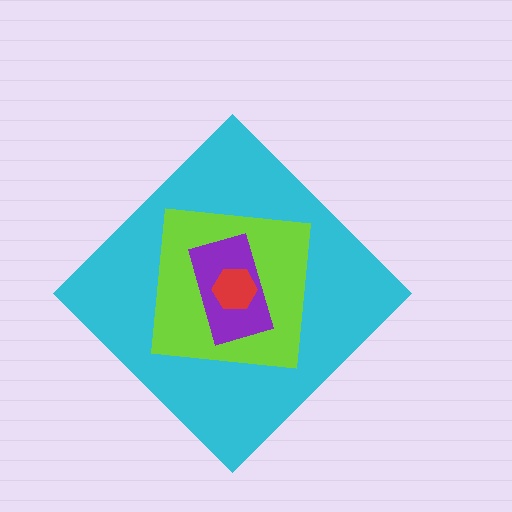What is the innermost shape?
The red hexagon.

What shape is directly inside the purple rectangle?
The red hexagon.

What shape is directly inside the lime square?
The purple rectangle.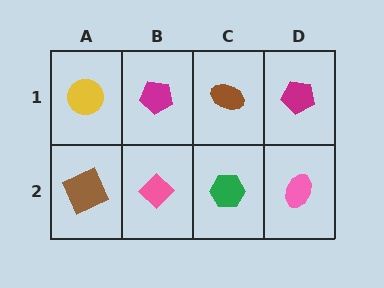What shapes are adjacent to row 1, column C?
A green hexagon (row 2, column C), a magenta pentagon (row 1, column B), a magenta pentagon (row 1, column D).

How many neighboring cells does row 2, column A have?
2.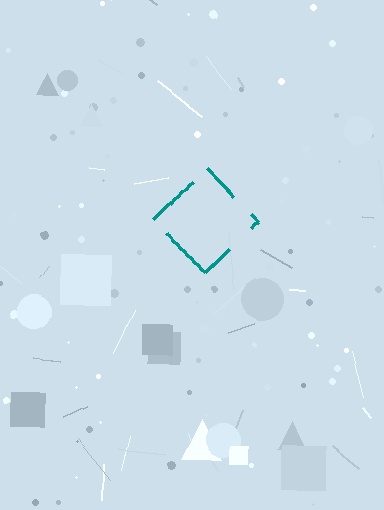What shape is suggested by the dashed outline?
The dashed outline suggests a diamond.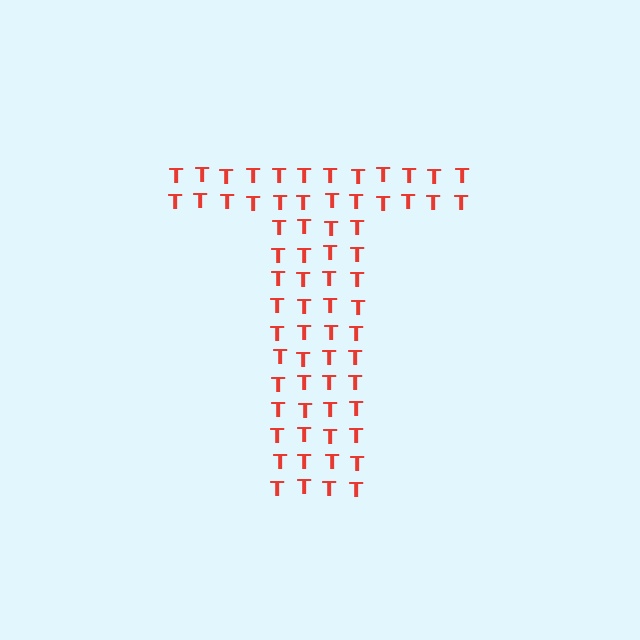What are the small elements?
The small elements are letter T's.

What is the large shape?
The large shape is the letter T.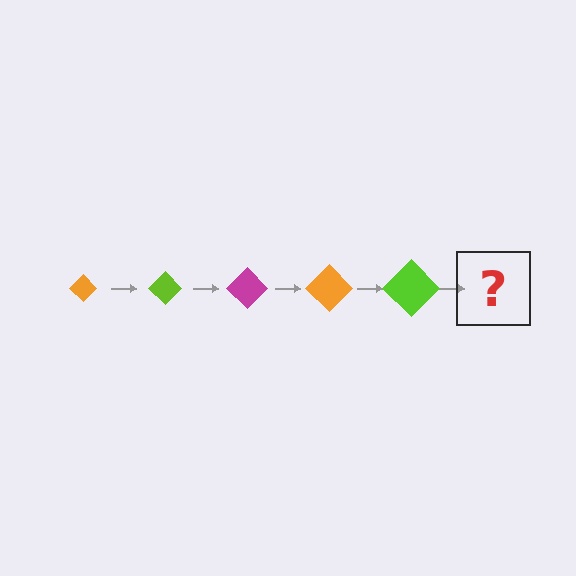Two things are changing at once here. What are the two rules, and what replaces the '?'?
The two rules are that the diamond grows larger each step and the color cycles through orange, lime, and magenta. The '?' should be a magenta diamond, larger than the previous one.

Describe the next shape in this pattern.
It should be a magenta diamond, larger than the previous one.